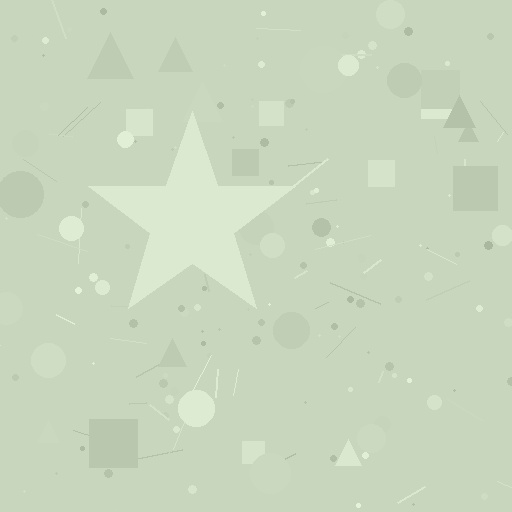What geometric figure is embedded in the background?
A star is embedded in the background.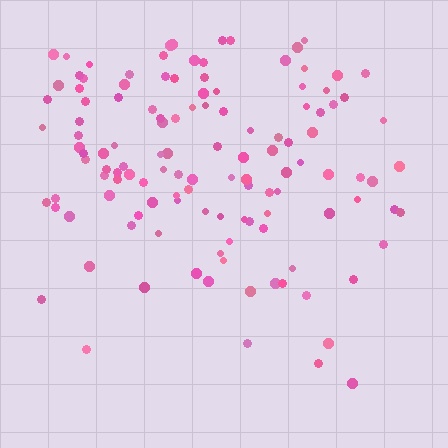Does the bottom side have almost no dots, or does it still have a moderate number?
Still a moderate number, just noticeably fewer than the top.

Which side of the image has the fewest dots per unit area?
The bottom.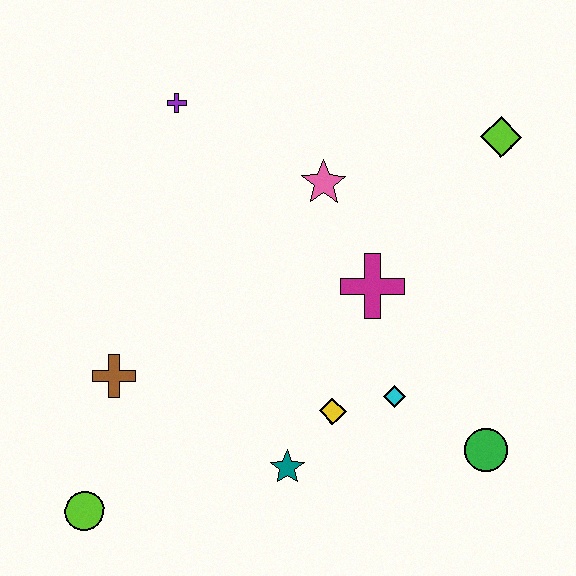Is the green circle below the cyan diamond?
Yes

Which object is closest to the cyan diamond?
The yellow diamond is closest to the cyan diamond.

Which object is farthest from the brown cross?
The lime diamond is farthest from the brown cross.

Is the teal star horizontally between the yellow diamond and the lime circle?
Yes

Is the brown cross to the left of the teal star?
Yes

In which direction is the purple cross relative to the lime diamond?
The purple cross is to the left of the lime diamond.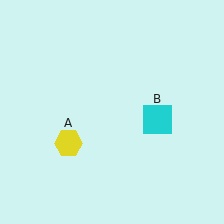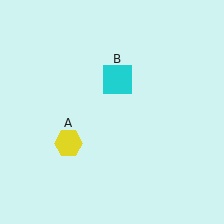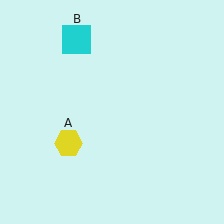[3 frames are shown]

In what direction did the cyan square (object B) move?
The cyan square (object B) moved up and to the left.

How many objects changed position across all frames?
1 object changed position: cyan square (object B).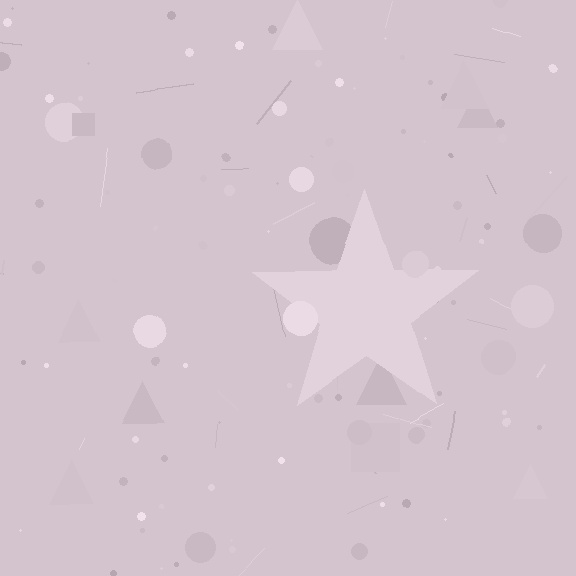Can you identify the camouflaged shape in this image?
The camouflaged shape is a star.